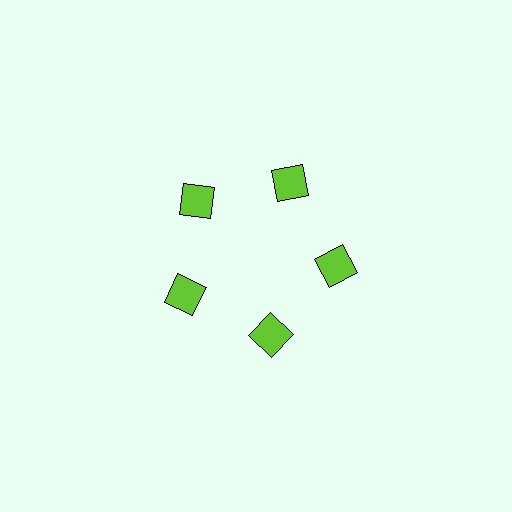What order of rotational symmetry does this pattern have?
This pattern has 5-fold rotational symmetry.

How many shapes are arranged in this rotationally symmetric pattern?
There are 5 shapes, arranged in 5 groups of 1.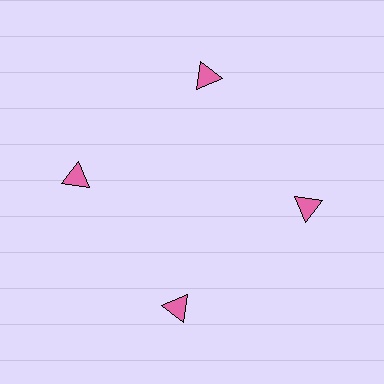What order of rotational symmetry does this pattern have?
This pattern has 4-fold rotational symmetry.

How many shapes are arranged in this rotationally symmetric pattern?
There are 4 shapes, arranged in 4 groups of 1.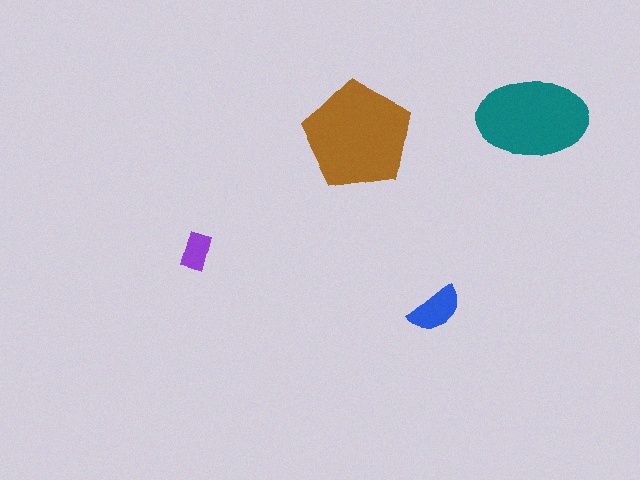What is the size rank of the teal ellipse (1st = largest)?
2nd.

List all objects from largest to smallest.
The brown pentagon, the teal ellipse, the blue semicircle, the purple rectangle.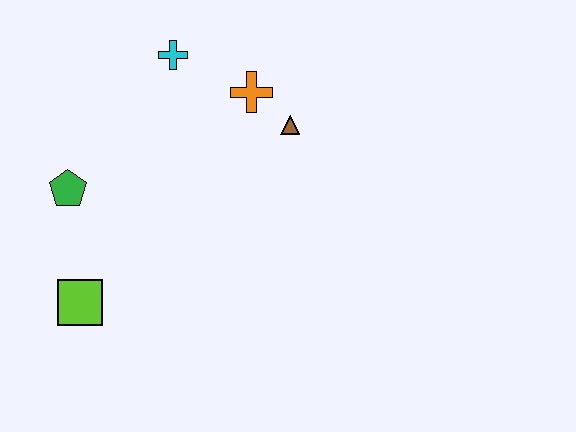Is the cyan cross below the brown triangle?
No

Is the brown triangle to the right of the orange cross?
Yes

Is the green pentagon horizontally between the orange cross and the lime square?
No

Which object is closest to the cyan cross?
The orange cross is closest to the cyan cross.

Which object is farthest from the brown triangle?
The lime square is farthest from the brown triangle.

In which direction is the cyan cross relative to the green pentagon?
The cyan cross is above the green pentagon.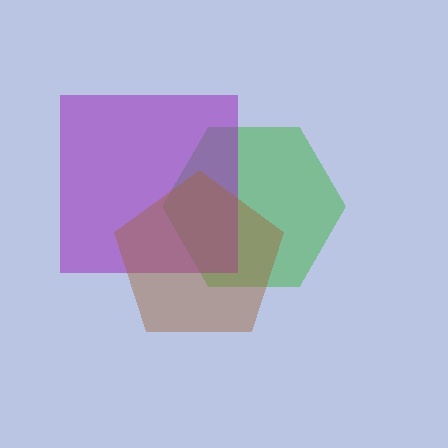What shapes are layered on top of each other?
The layered shapes are: a green hexagon, a purple square, a brown pentagon.